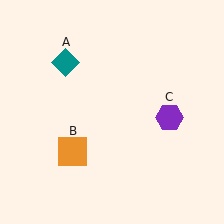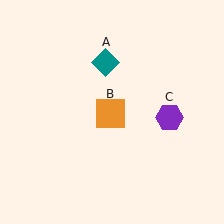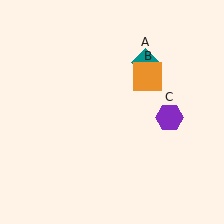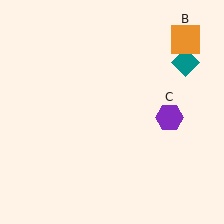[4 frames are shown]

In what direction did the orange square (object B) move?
The orange square (object B) moved up and to the right.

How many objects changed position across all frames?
2 objects changed position: teal diamond (object A), orange square (object B).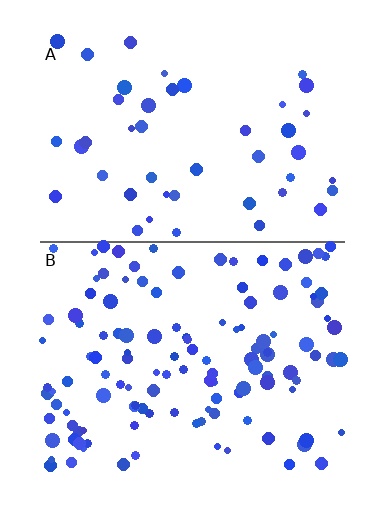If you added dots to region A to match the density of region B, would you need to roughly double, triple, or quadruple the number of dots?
Approximately triple.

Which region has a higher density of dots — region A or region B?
B (the bottom).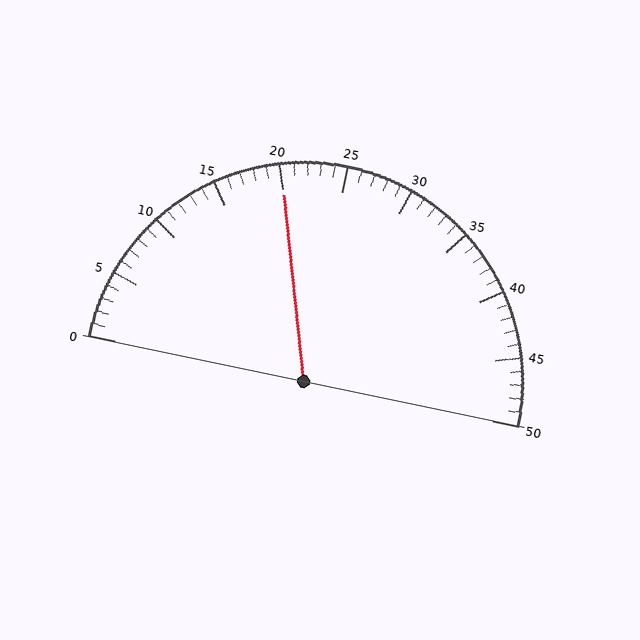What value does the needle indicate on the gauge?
The needle indicates approximately 20.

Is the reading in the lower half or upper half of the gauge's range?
The reading is in the lower half of the range (0 to 50).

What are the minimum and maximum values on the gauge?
The gauge ranges from 0 to 50.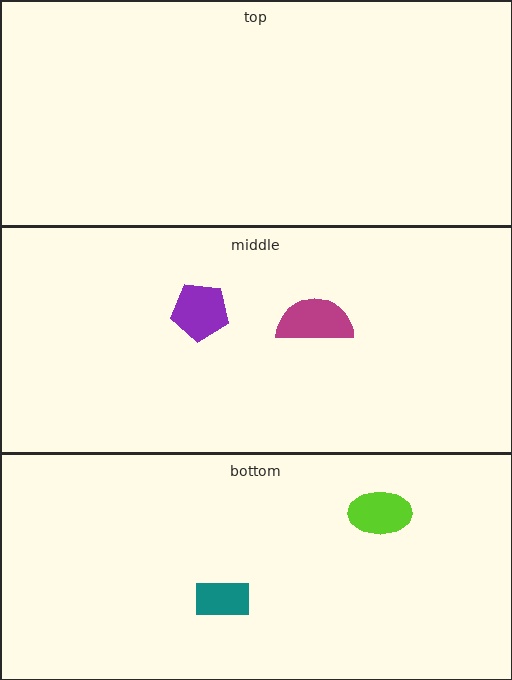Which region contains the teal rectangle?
The bottom region.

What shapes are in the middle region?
The magenta semicircle, the purple pentagon.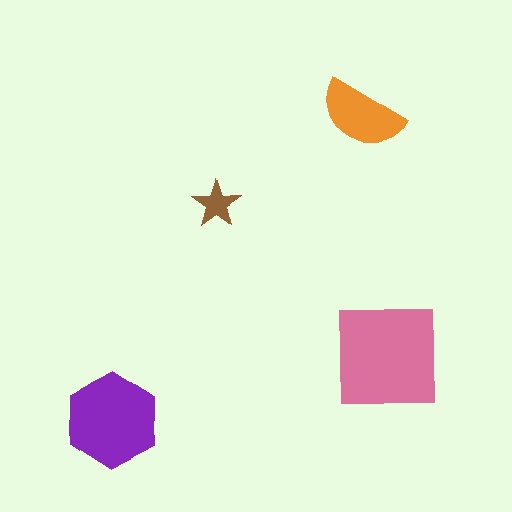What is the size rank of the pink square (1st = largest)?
1st.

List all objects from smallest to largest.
The brown star, the orange semicircle, the purple hexagon, the pink square.